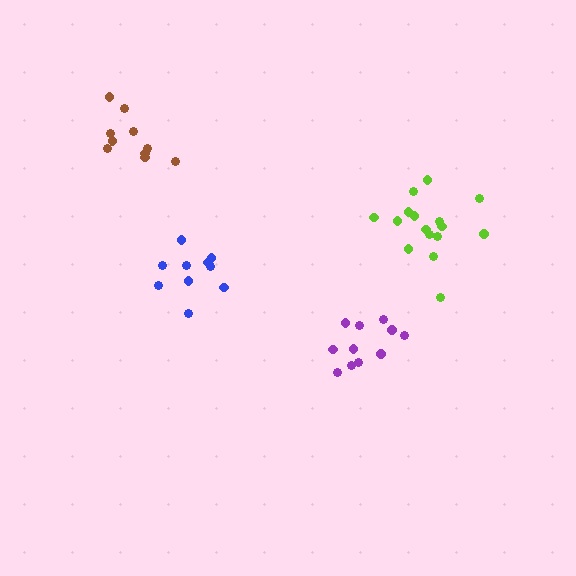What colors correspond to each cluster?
The clusters are colored: brown, purple, blue, lime.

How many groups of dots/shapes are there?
There are 4 groups.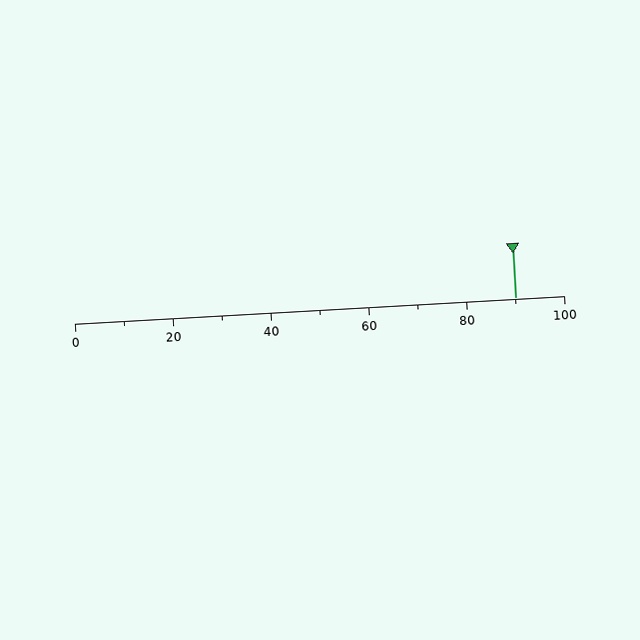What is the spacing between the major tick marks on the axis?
The major ticks are spaced 20 apart.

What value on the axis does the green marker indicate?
The marker indicates approximately 90.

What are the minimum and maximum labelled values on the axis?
The axis runs from 0 to 100.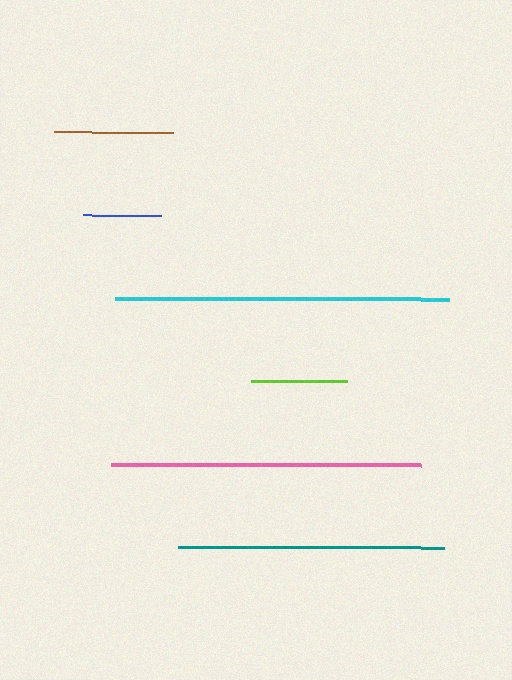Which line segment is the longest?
The cyan line is the longest at approximately 334 pixels.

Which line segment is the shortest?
The blue line is the shortest at approximately 78 pixels.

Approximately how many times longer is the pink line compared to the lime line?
The pink line is approximately 3.2 times the length of the lime line.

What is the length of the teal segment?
The teal segment is approximately 266 pixels long.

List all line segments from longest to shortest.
From longest to shortest: cyan, pink, teal, brown, lime, blue.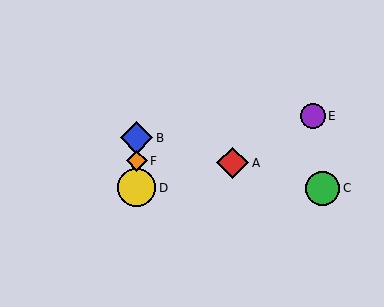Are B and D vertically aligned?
Yes, both are at x≈137.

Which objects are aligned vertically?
Objects B, D, F are aligned vertically.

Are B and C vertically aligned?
No, B is at x≈137 and C is at x≈322.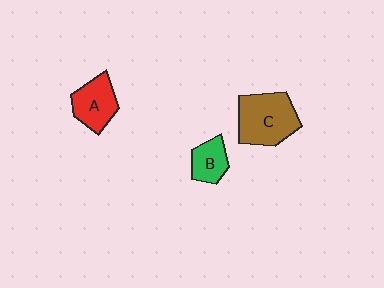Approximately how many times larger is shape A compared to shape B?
Approximately 1.4 times.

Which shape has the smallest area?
Shape B (green).